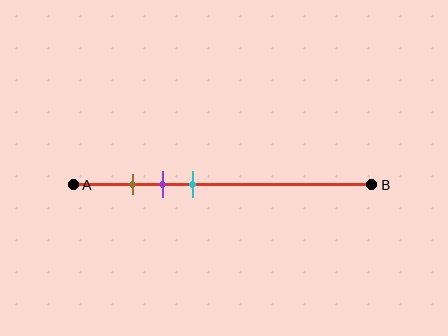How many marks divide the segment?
There are 3 marks dividing the segment.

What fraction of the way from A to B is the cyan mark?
The cyan mark is approximately 40% (0.4) of the way from A to B.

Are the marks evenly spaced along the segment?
Yes, the marks are approximately evenly spaced.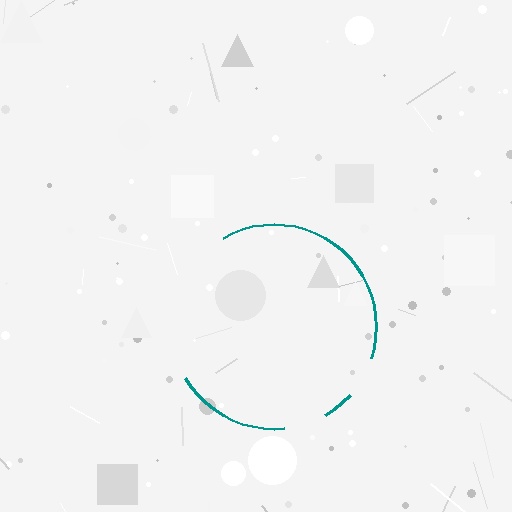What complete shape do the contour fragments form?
The contour fragments form a circle.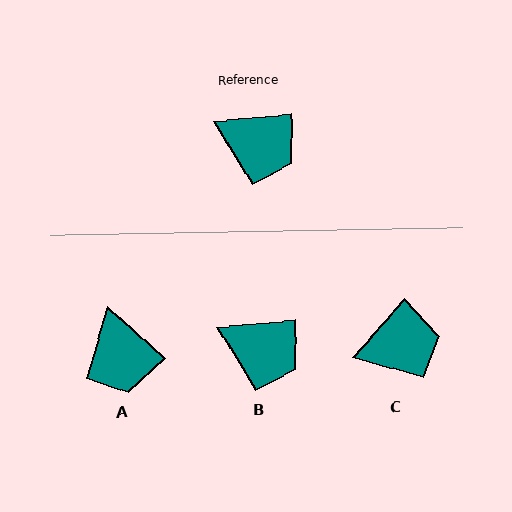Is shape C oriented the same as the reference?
No, it is off by about 43 degrees.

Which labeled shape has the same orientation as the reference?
B.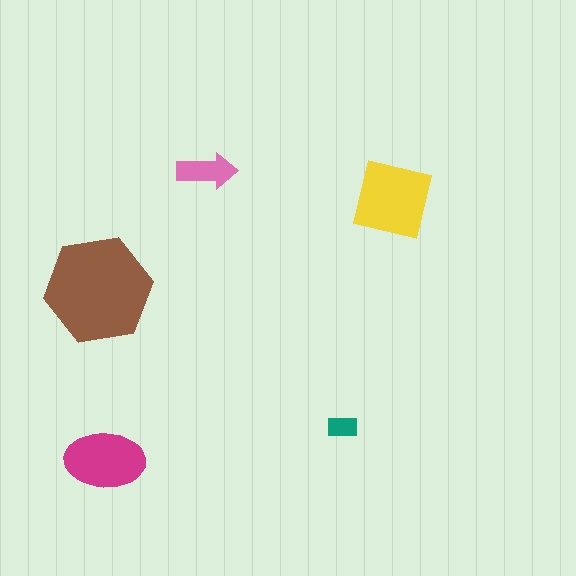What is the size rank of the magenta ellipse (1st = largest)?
3rd.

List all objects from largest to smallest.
The brown hexagon, the yellow square, the magenta ellipse, the pink arrow, the teal rectangle.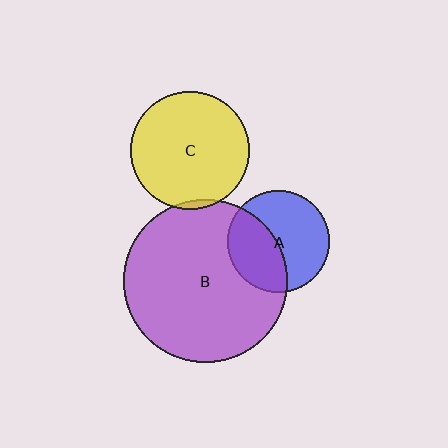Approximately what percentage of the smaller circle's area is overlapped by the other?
Approximately 5%.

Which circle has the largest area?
Circle B (purple).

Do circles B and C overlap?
Yes.